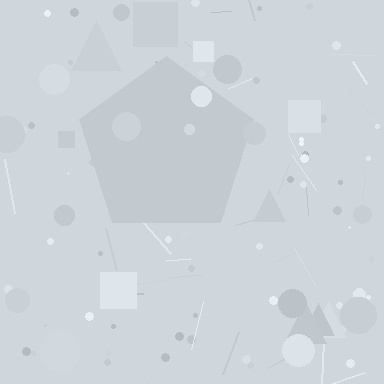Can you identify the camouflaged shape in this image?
The camouflaged shape is a pentagon.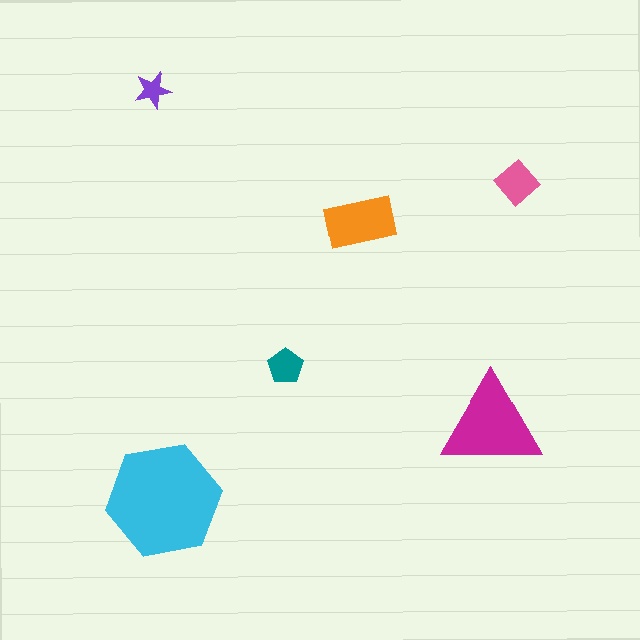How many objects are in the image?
There are 6 objects in the image.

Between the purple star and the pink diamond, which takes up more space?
The pink diamond.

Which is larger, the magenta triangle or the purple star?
The magenta triangle.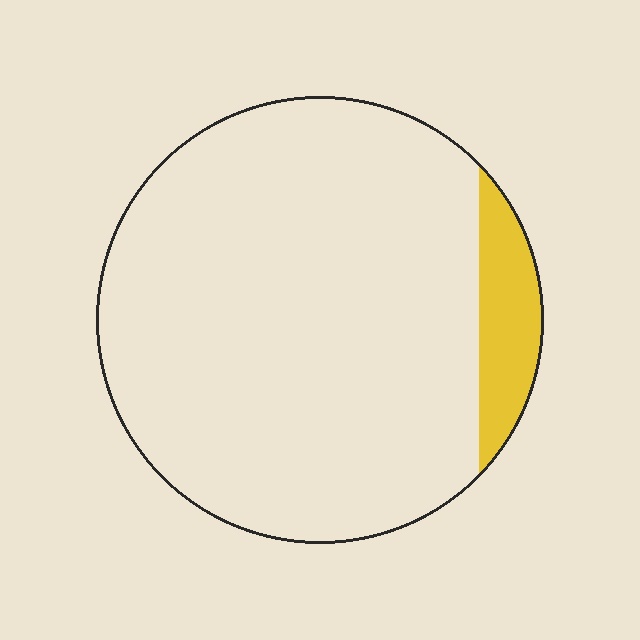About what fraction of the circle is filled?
About one tenth (1/10).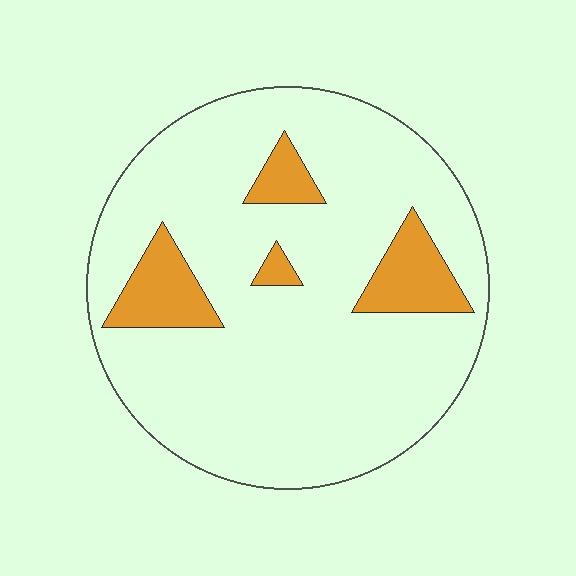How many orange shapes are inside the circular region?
4.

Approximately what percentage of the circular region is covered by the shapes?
Approximately 15%.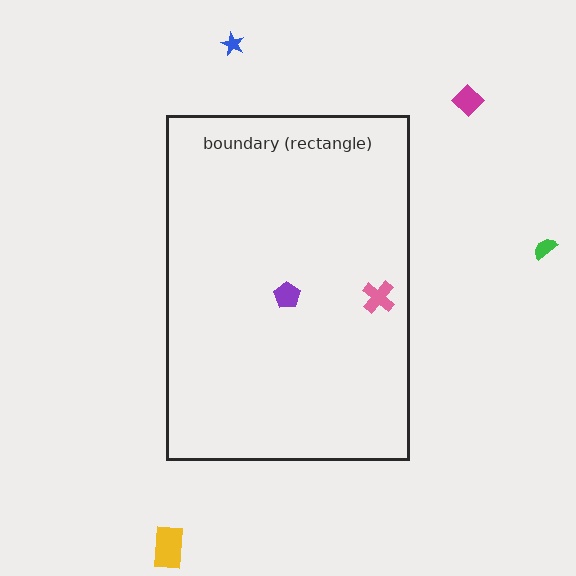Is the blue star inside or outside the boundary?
Outside.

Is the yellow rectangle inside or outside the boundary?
Outside.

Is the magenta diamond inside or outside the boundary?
Outside.